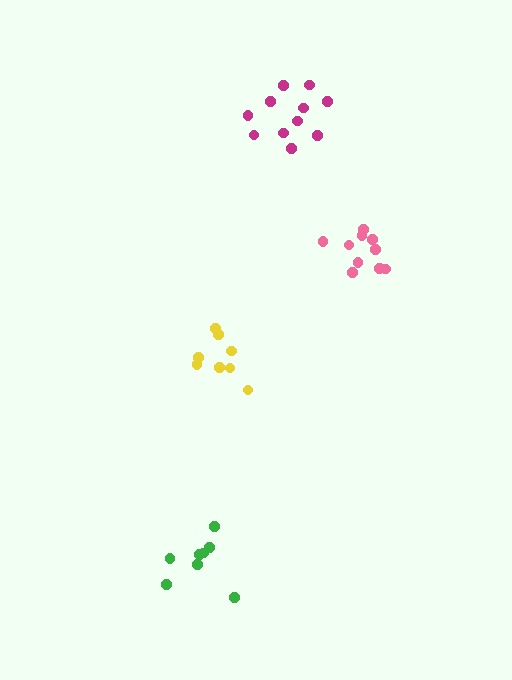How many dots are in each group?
Group 1: 8 dots, Group 2: 11 dots, Group 3: 10 dots, Group 4: 8 dots (37 total).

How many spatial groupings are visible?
There are 4 spatial groupings.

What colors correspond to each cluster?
The clusters are colored: green, magenta, pink, yellow.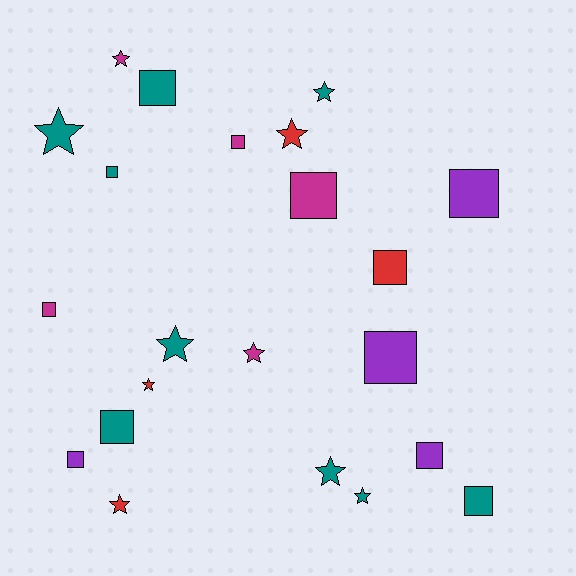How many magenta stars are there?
There are 2 magenta stars.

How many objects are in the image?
There are 22 objects.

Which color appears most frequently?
Teal, with 9 objects.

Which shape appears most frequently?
Square, with 12 objects.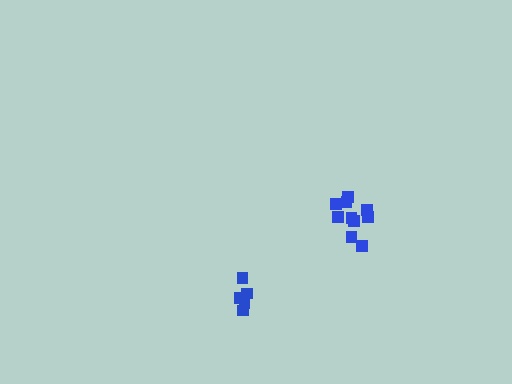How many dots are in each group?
Group 1: 10 dots, Group 2: 5 dots (15 total).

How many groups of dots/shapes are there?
There are 2 groups.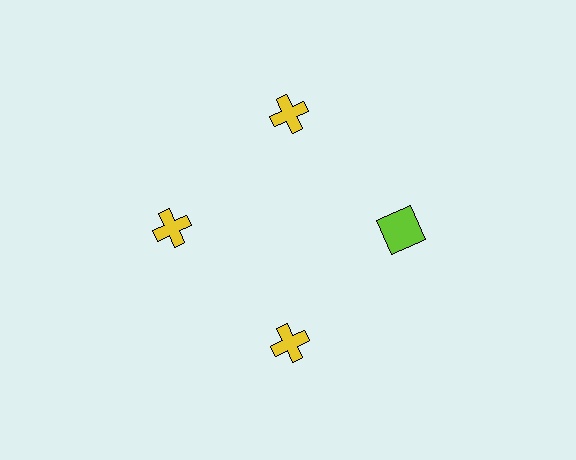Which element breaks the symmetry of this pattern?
The lime square at roughly the 3 o'clock position breaks the symmetry. All other shapes are yellow crosses.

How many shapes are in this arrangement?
There are 4 shapes arranged in a ring pattern.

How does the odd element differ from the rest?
It differs in both color (lime instead of yellow) and shape (square instead of cross).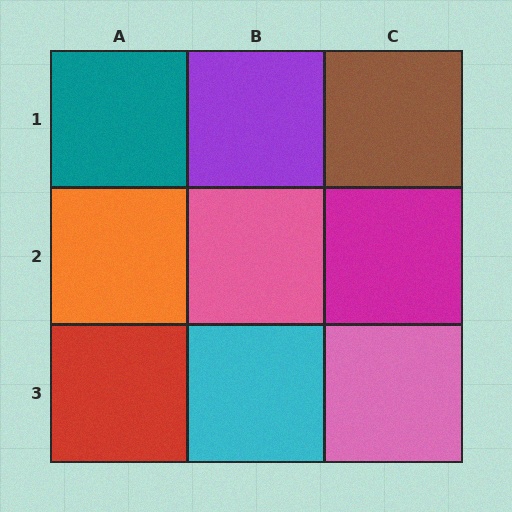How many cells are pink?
2 cells are pink.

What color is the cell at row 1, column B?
Purple.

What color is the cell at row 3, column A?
Red.